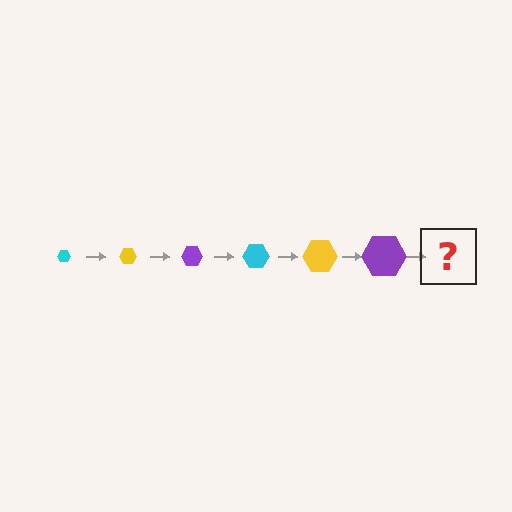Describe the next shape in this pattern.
It should be a cyan hexagon, larger than the previous one.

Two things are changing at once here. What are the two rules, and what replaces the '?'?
The two rules are that the hexagon grows larger each step and the color cycles through cyan, yellow, and purple. The '?' should be a cyan hexagon, larger than the previous one.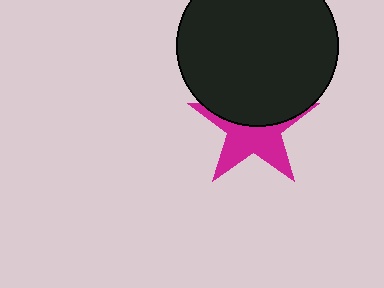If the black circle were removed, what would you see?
You would see the complete magenta star.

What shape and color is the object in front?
The object in front is a black circle.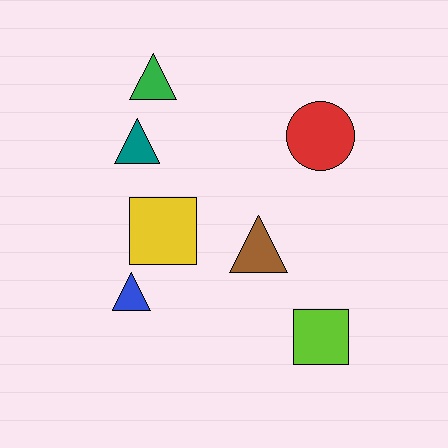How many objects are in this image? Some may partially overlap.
There are 7 objects.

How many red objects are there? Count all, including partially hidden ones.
There is 1 red object.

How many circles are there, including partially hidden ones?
There is 1 circle.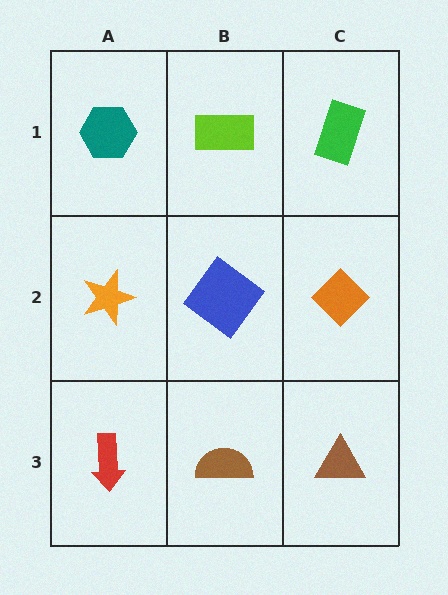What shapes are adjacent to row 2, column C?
A green rectangle (row 1, column C), a brown triangle (row 3, column C), a blue diamond (row 2, column B).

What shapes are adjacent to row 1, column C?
An orange diamond (row 2, column C), a lime rectangle (row 1, column B).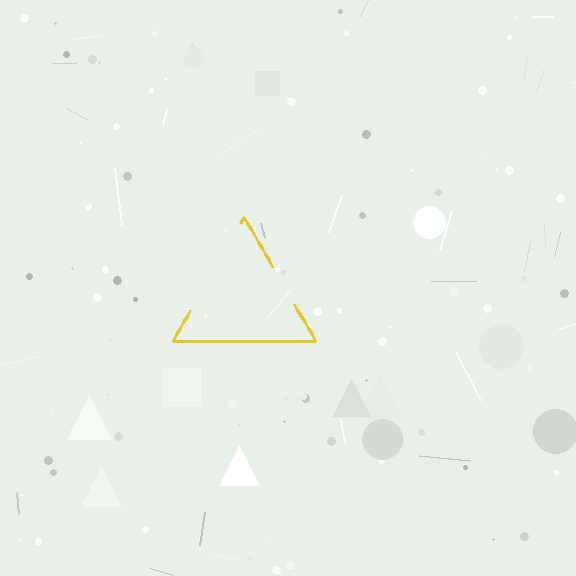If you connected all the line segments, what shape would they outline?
They would outline a triangle.